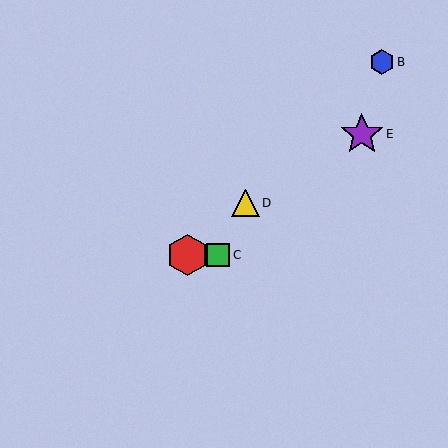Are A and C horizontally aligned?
Yes, both are at y≈255.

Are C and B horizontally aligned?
No, C is at y≈255 and B is at y≈62.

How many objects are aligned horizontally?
2 objects (A, C) are aligned horizontally.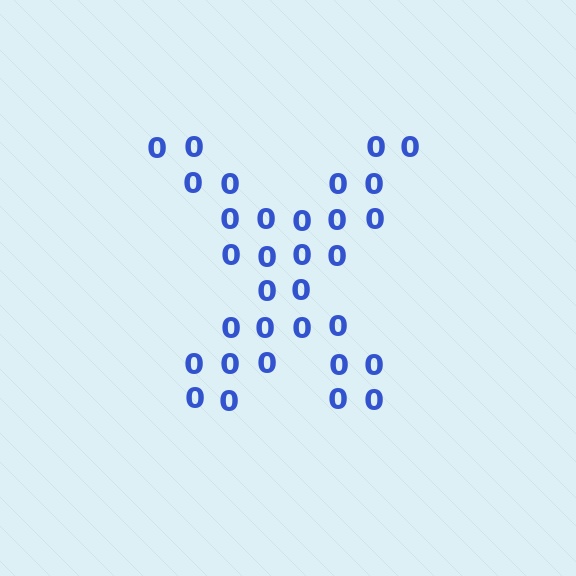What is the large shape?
The large shape is the letter X.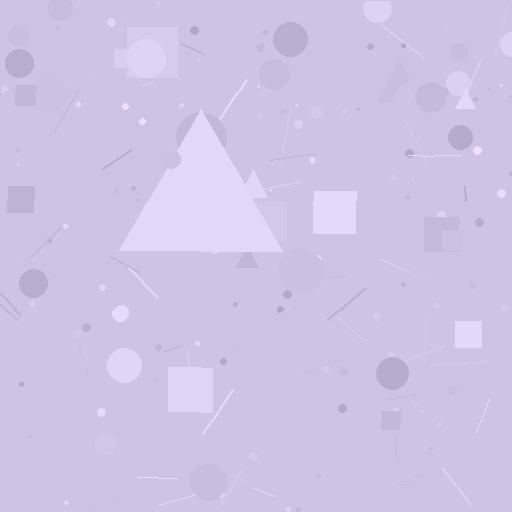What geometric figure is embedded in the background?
A triangle is embedded in the background.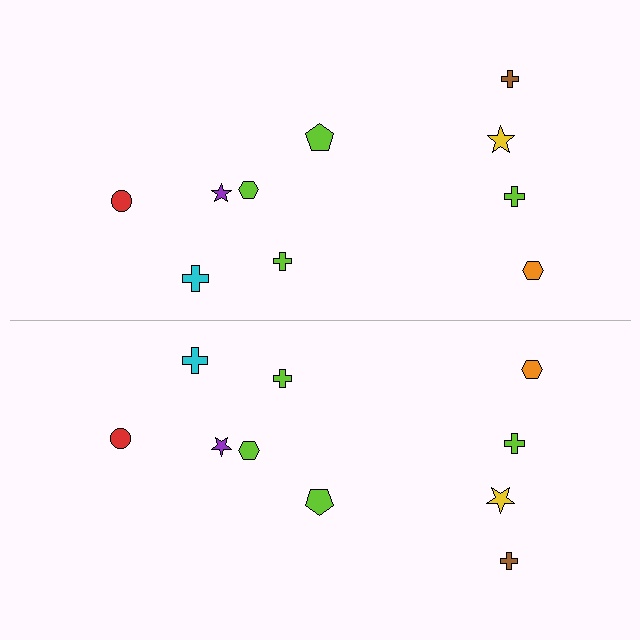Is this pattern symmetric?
Yes, this pattern has bilateral (reflection) symmetry.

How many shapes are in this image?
There are 20 shapes in this image.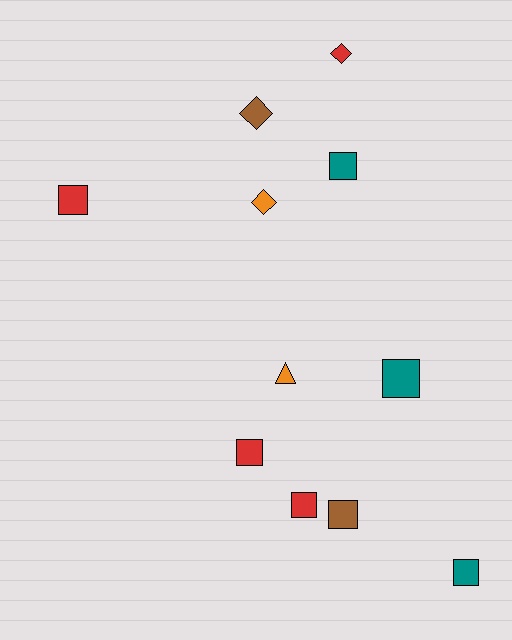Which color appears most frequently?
Red, with 4 objects.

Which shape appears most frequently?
Square, with 7 objects.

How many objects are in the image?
There are 11 objects.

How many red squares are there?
There are 3 red squares.